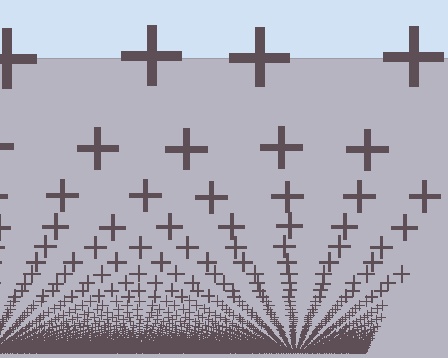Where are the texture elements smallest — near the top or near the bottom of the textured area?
Near the bottom.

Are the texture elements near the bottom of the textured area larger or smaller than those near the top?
Smaller. The gradient is inverted — elements near the bottom are smaller and denser.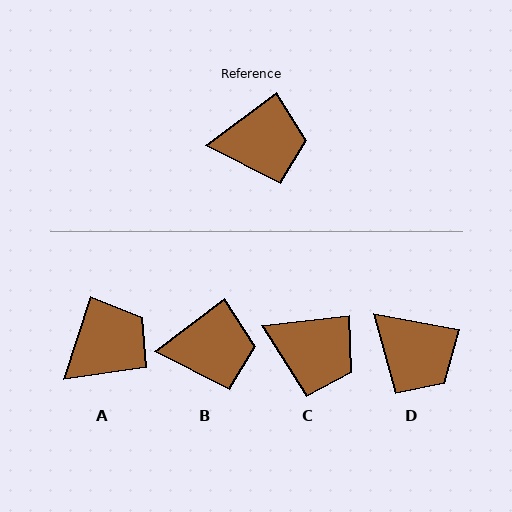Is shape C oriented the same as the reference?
No, it is off by about 31 degrees.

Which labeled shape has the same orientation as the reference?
B.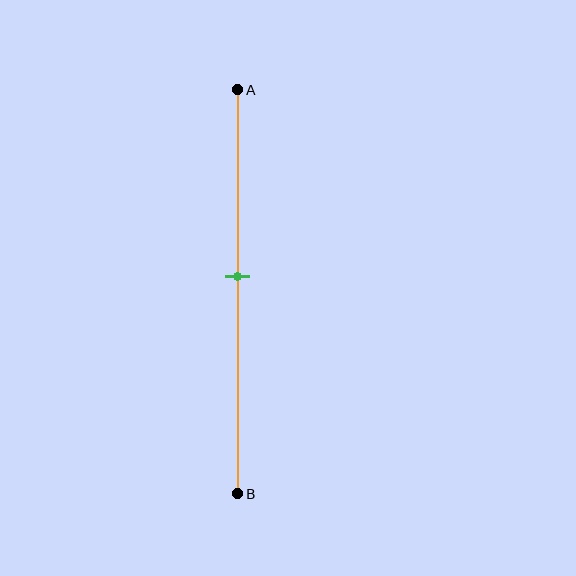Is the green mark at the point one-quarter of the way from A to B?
No, the mark is at about 45% from A, not at the 25% one-quarter point.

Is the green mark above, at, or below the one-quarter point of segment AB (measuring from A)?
The green mark is below the one-quarter point of segment AB.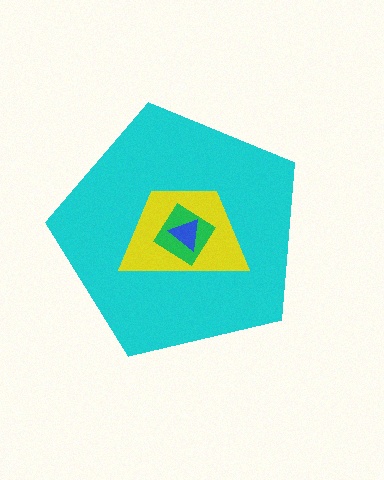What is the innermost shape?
The blue triangle.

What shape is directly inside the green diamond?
The blue triangle.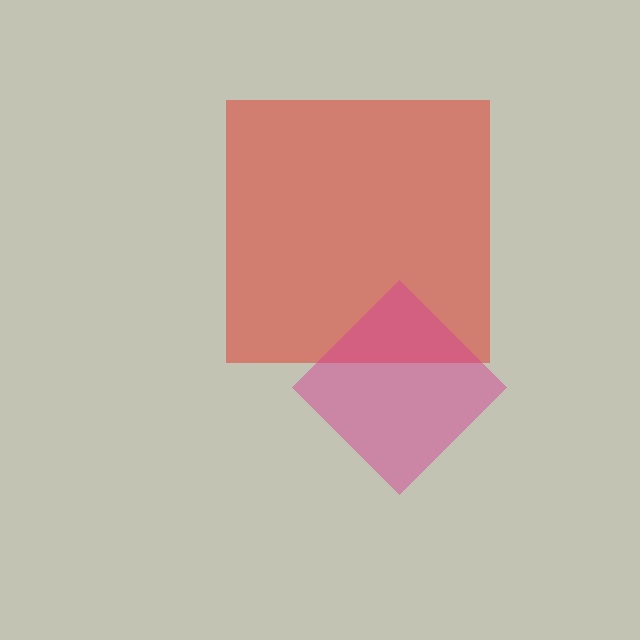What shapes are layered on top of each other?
The layered shapes are: a red square, a magenta diamond.